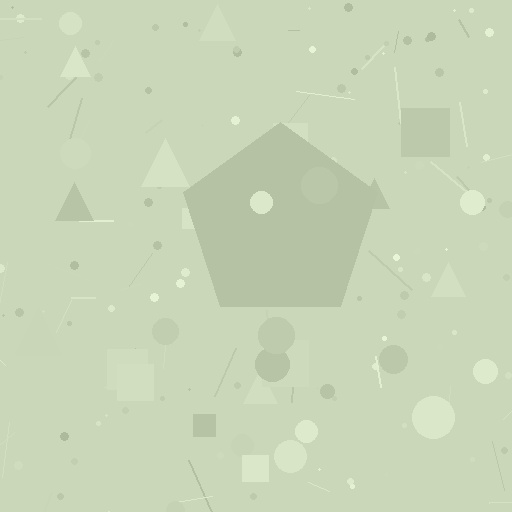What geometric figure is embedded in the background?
A pentagon is embedded in the background.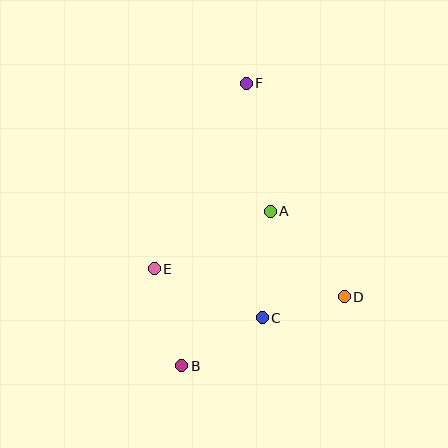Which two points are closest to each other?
Points C and D are closest to each other.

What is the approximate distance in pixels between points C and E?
The distance between C and E is approximately 119 pixels.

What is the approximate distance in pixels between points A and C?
The distance between A and C is approximately 107 pixels.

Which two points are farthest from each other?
Points B and F are farthest from each other.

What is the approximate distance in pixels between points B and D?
The distance between B and D is approximately 177 pixels.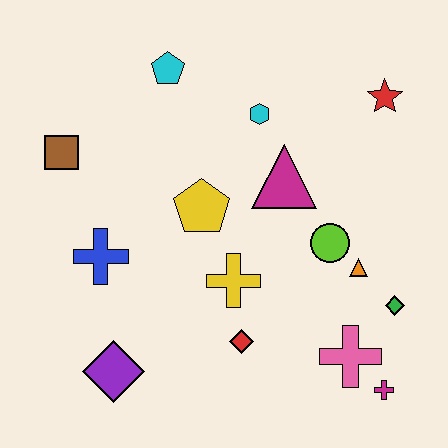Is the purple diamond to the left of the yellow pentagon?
Yes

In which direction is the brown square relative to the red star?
The brown square is to the left of the red star.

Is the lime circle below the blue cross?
No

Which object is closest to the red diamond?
The yellow cross is closest to the red diamond.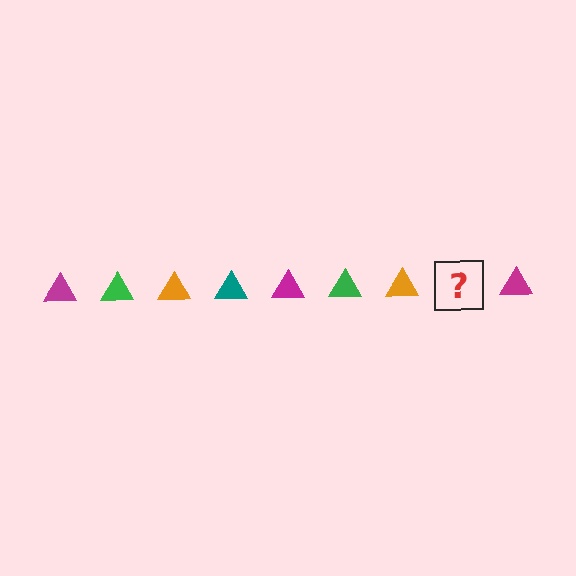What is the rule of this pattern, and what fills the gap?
The rule is that the pattern cycles through magenta, green, orange, teal triangles. The gap should be filled with a teal triangle.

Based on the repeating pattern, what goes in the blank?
The blank should be a teal triangle.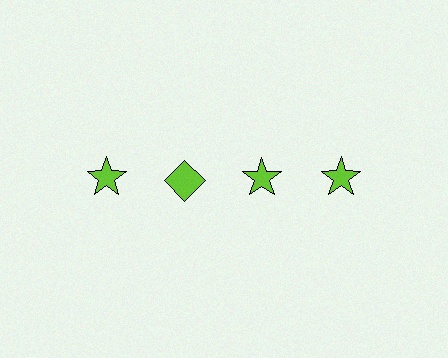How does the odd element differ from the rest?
It has a different shape: diamond instead of star.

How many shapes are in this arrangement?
There are 4 shapes arranged in a grid pattern.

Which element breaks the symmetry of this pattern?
The lime diamond in the top row, second from left column breaks the symmetry. All other shapes are lime stars.